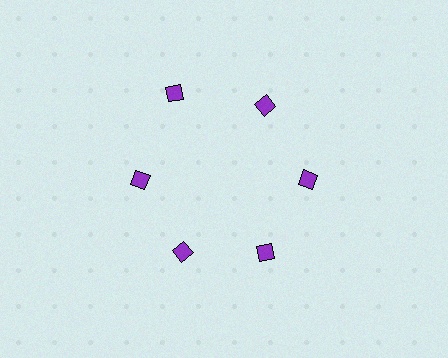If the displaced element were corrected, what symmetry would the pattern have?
It would have 6-fold rotational symmetry — the pattern would map onto itself every 60 degrees.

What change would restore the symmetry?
The symmetry would be restored by moving it inward, back onto the ring so that all 6 diamonds sit at equal angles and equal distance from the center.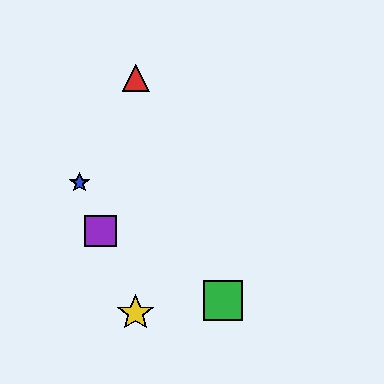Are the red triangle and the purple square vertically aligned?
No, the red triangle is at x≈136 and the purple square is at x≈100.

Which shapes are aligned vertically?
The red triangle, the yellow star are aligned vertically.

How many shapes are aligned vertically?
2 shapes (the red triangle, the yellow star) are aligned vertically.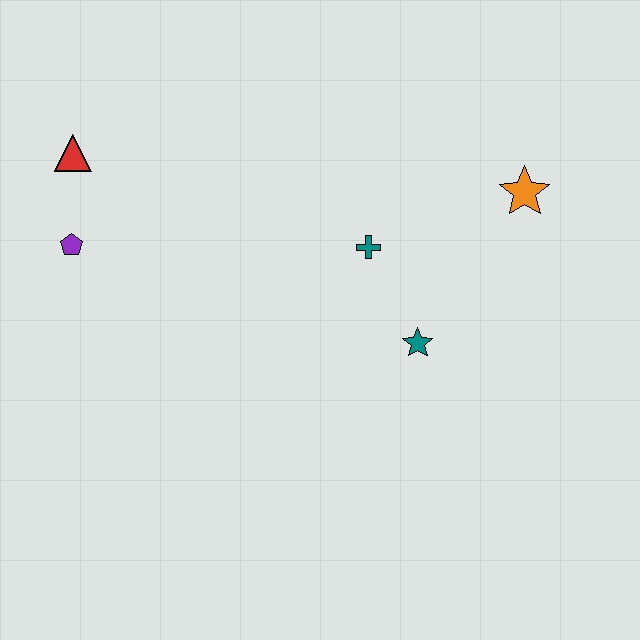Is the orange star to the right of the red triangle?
Yes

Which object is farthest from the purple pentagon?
The orange star is farthest from the purple pentagon.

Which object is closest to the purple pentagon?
The red triangle is closest to the purple pentagon.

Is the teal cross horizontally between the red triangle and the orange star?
Yes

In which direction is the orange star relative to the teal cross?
The orange star is to the right of the teal cross.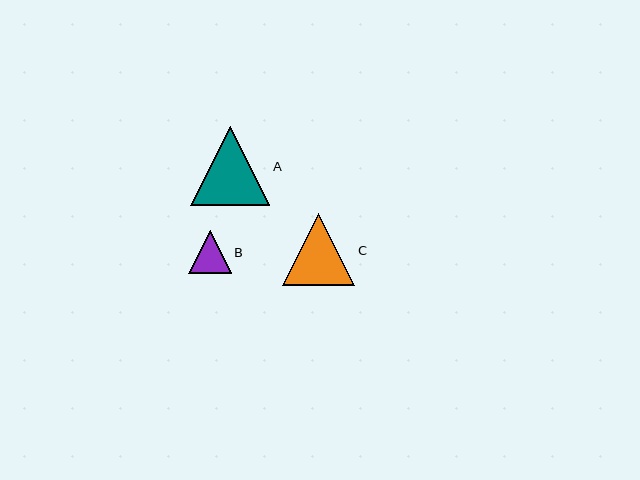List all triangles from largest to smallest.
From largest to smallest: A, C, B.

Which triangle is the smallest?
Triangle B is the smallest with a size of approximately 43 pixels.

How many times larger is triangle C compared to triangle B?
Triangle C is approximately 1.7 times the size of triangle B.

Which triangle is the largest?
Triangle A is the largest with a size of approximately 79 pixels.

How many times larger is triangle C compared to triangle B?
Triangle C is approximately 1.7 times the size of triangle B.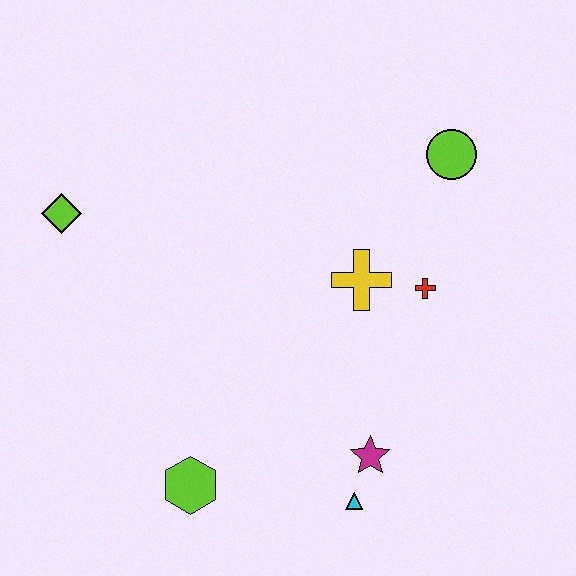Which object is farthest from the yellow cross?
The lime diamond is farthest from the yellow cross.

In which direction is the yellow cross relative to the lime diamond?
The yellow cross is to the right of the lime diamond.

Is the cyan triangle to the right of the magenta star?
No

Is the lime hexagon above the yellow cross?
No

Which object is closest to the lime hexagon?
The cyan triangle is closest to the lime hexagon.